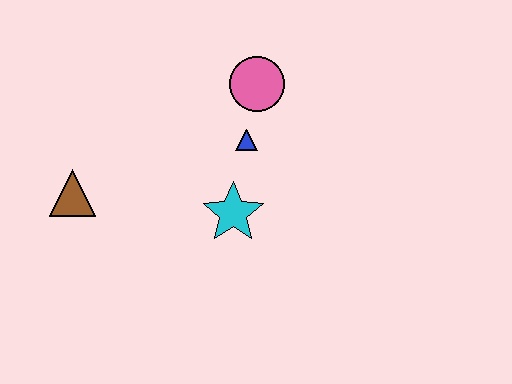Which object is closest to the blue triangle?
The pink circle is closest to the blue triangle.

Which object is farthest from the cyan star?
The brown triangle is farthest from the cyan star.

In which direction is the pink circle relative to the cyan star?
The pink circle is above the cyan star.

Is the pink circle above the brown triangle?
Yes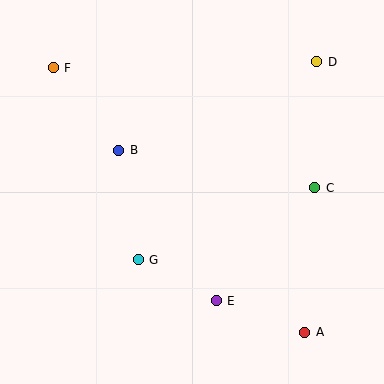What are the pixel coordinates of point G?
Point G is at (138, 260).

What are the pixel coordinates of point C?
Point C is at (315, 188).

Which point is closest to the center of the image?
Point B at (119, 150) is closest to the center.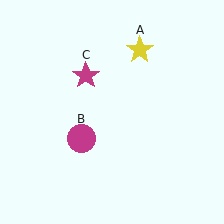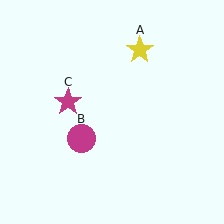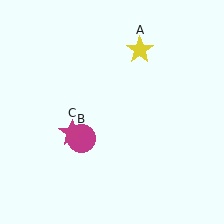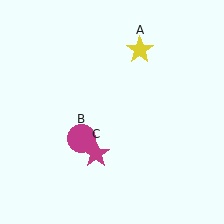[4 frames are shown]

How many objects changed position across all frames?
1 object changed position: magenta star (object C).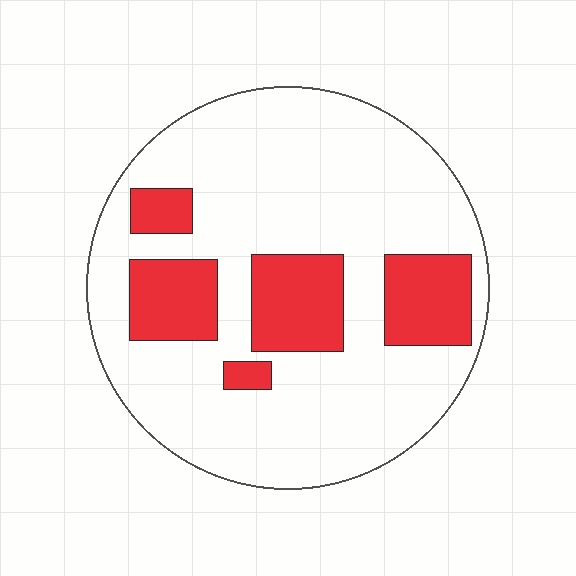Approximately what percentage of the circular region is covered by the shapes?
Approximately 20%.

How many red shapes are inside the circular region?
5.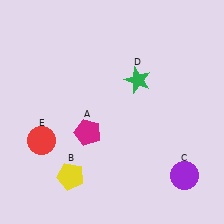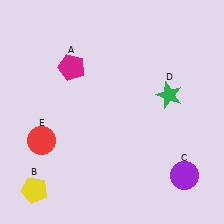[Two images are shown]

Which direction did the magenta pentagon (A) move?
The magenta pentagon (A) moved up.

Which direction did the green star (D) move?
The green star (D) moved right.